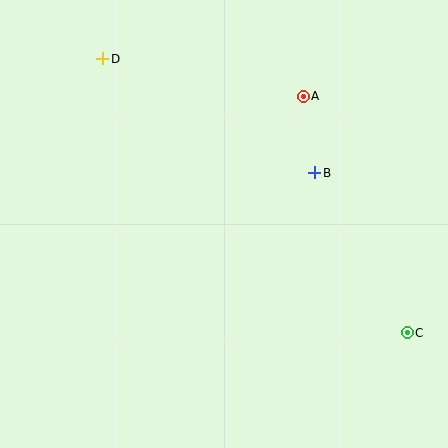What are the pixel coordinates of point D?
Point D is at (103, 59).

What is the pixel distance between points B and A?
The distance between B and A is 78 pixels.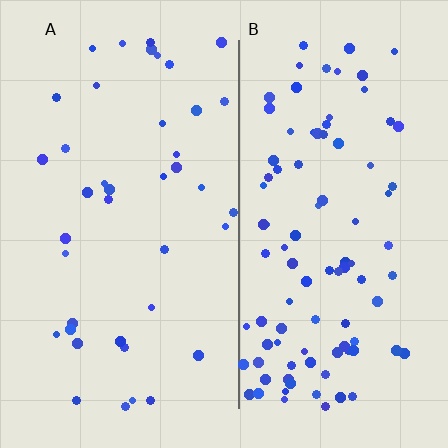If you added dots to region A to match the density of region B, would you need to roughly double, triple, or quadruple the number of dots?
Approximately double.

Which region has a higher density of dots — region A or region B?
B (the right).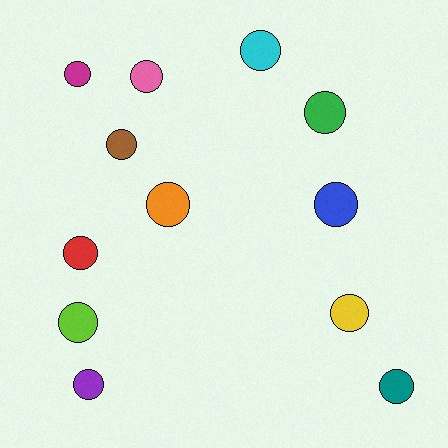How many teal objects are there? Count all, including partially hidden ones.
There is 1 teal object.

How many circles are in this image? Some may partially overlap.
There are 12 circles.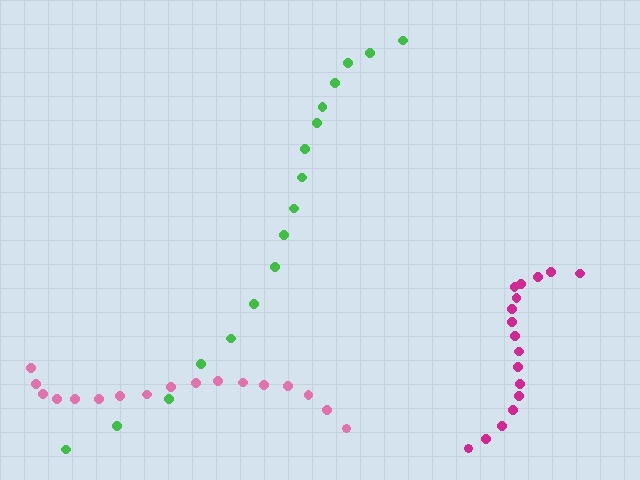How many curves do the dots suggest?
There are 3 distinct paths.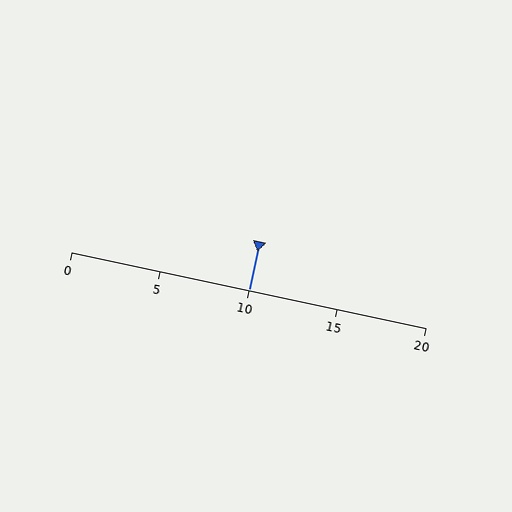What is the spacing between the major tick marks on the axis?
The major ticks are spaced 5 apart.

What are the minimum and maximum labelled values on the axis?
The axis runs from 0 to 20.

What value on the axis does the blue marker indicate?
The marker indicates approximately 10.